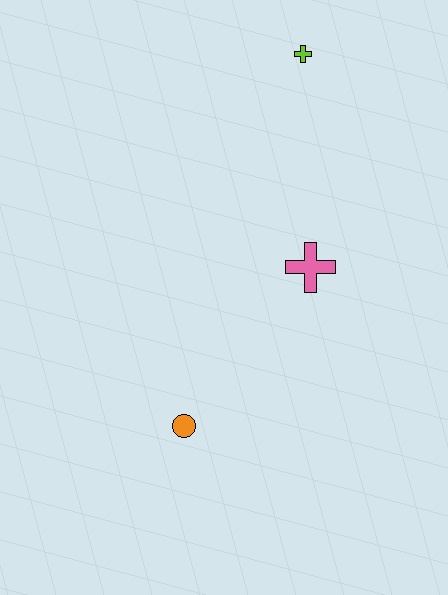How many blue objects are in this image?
There are no blue objects.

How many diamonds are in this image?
There are no diamonds.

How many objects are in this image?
There are 3 objects.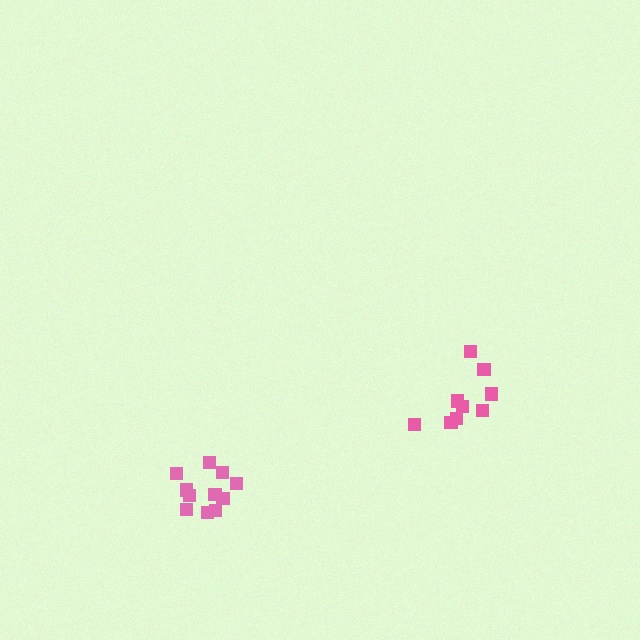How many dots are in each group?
Group 1: 9 dots, Group 2: 11 dots (20 total).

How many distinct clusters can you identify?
There are 2 distinct clusters.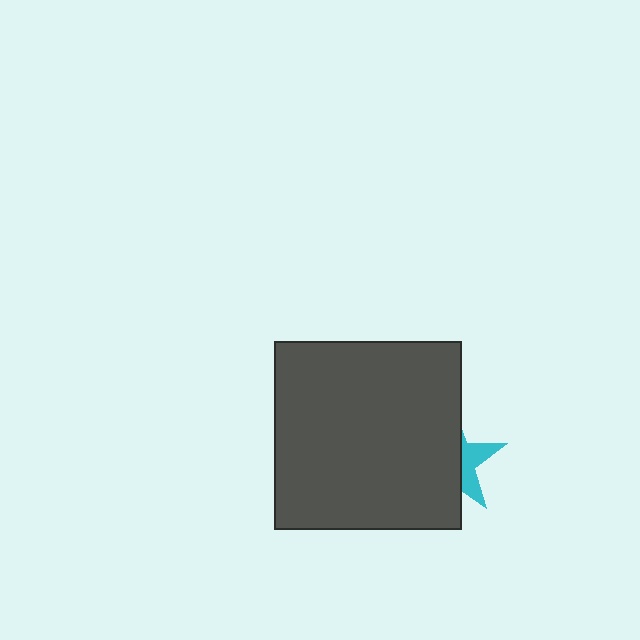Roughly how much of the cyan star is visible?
A small part of it is visible (roughly 34%).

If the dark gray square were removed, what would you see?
You would see the complete cyan star.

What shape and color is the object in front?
The object in front is a dark gray square.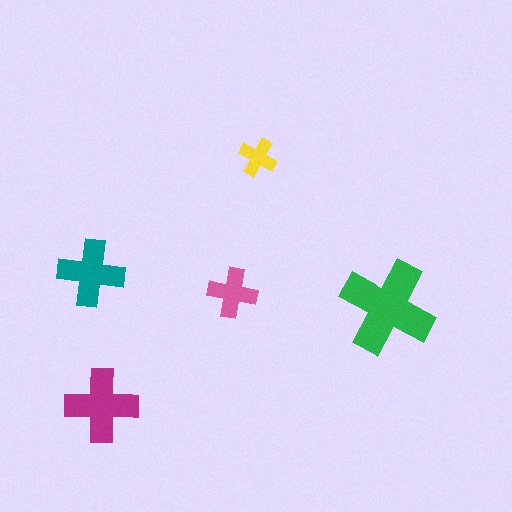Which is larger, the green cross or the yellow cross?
The green one.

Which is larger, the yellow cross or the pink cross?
The pink one.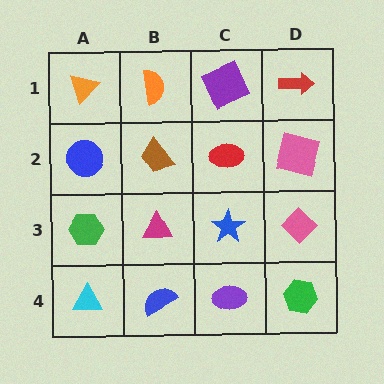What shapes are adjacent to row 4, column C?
A blue star (row 3, column C), a blue semicircle (row 4, column B), a green hexagon (row 4, column D).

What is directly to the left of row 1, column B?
An orange triangle.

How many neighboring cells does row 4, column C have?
3.